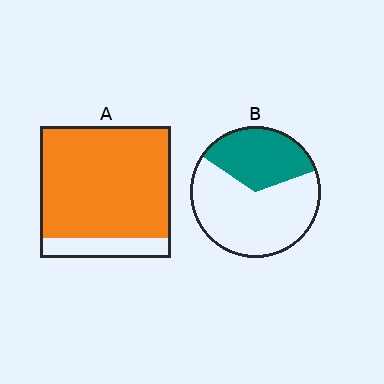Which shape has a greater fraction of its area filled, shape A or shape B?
Shape A.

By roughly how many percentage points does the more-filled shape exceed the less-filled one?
By roughly 50 percentage points (A over B).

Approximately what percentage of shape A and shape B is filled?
A is approximately 85% and B is approximately 35%.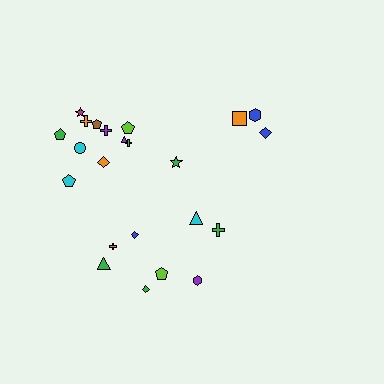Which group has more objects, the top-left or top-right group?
The top-left group.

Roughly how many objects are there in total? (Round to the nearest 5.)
Roughly 25 objects in total.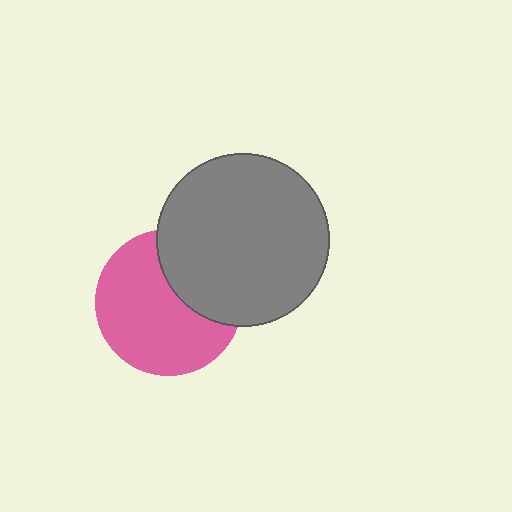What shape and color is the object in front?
The object in front is a gray circle.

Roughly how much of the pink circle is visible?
Most of it is visible (roughly 67%).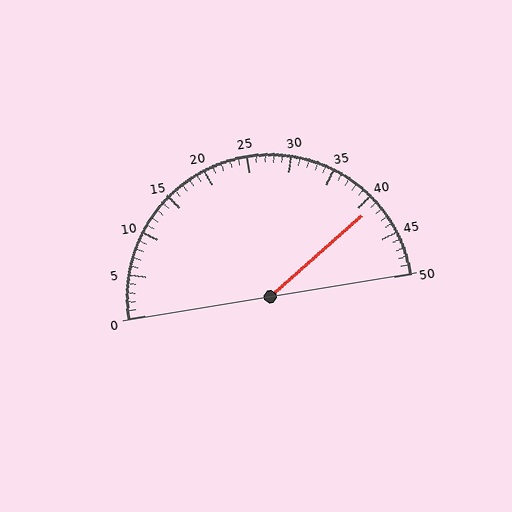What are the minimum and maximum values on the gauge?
The gauge ranges from 0 to 50.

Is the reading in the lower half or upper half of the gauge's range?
The reading is in the upper half of the range (0 to 50).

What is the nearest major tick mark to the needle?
The nearest major tick mark is 40.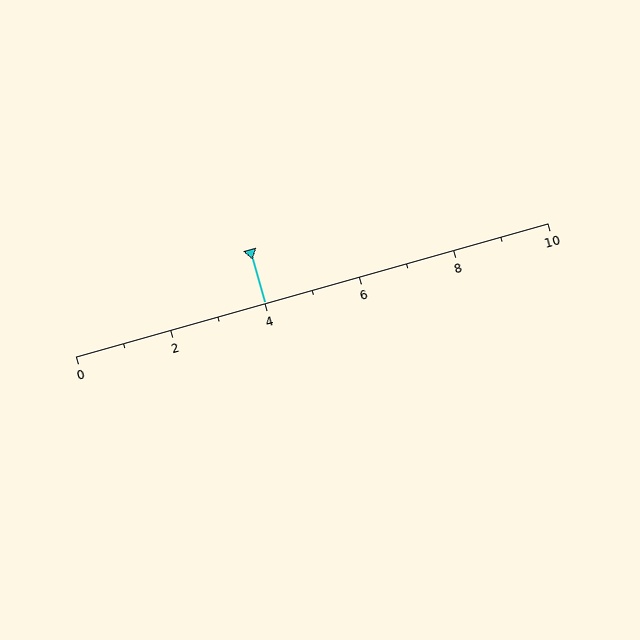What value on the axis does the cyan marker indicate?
The marker indicates approximately 4.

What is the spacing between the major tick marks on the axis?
The major ticks are spaced 2 apart.